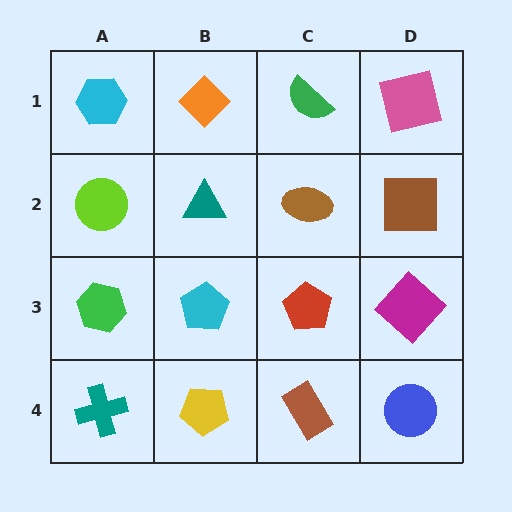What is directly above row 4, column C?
A red pentagon.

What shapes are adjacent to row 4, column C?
A red pentagon (row 3, column C), a yellow pentagon (row 4, column B), a blue circle (row 4, column D).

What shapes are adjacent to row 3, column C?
A brown ellipse (row 2, column C), a brown rectangle (row 4, column C), a cyan pentagon (row 3, column B), a magenta diamond (row 3, column D).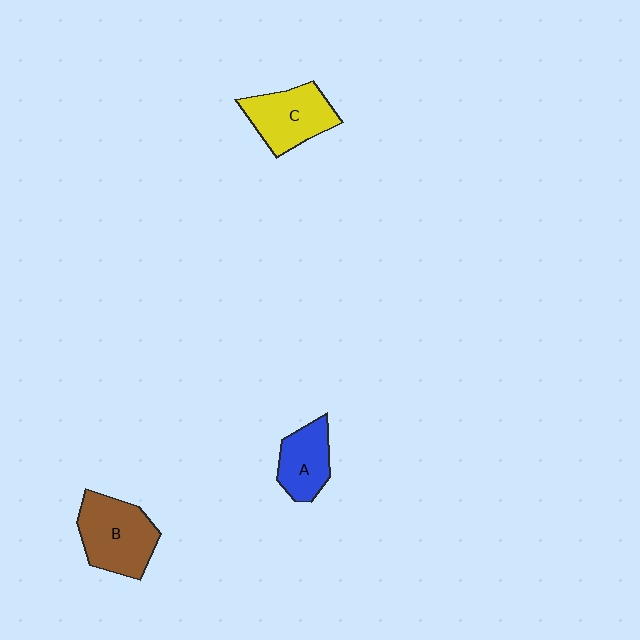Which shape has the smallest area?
Shape A (blue).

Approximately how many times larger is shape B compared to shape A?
Approximately 1.5 times.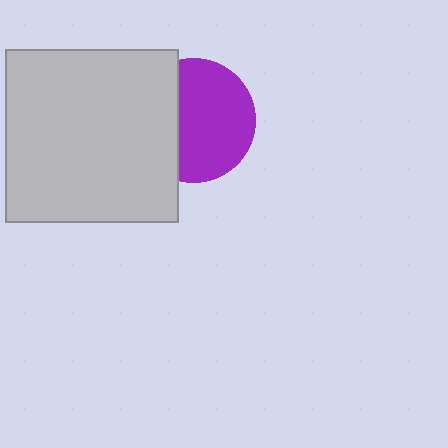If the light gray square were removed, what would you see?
You would see the complete purple circle.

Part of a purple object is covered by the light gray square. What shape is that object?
It is a circle.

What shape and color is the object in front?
The object in front is a light gray square.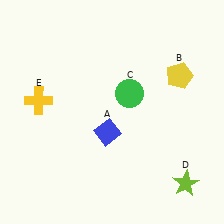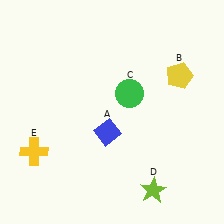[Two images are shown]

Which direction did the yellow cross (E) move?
The yellow cross (E) moved down.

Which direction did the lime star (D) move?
The lime star (D) moved left.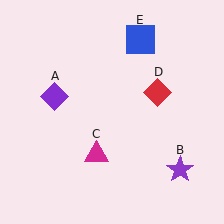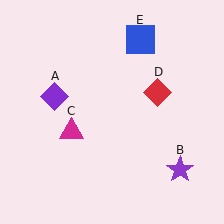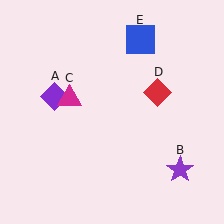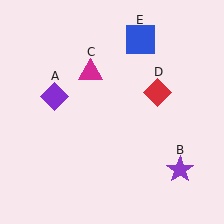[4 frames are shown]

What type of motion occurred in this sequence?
The magenta triangle (object C) rotated clockwise around the center of the scene.